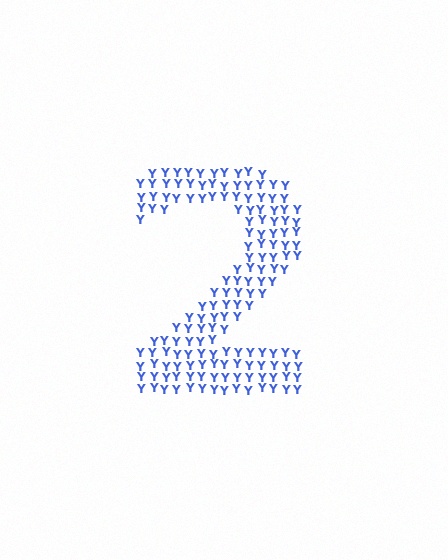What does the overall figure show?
The overall figure shows the digit 2.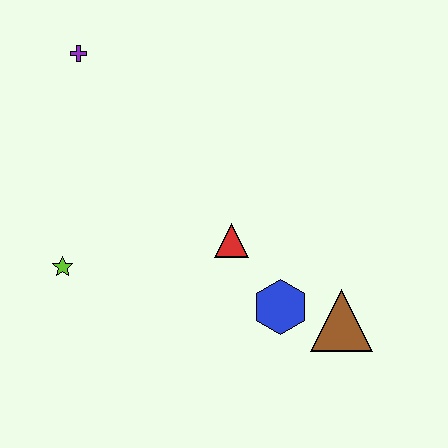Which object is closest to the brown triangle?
The blue hexagon is closest to the brown triangle.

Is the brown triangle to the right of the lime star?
Yes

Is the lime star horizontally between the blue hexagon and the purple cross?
No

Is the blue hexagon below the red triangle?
Yes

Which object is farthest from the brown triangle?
The purple cross is farthest from the brown triangle.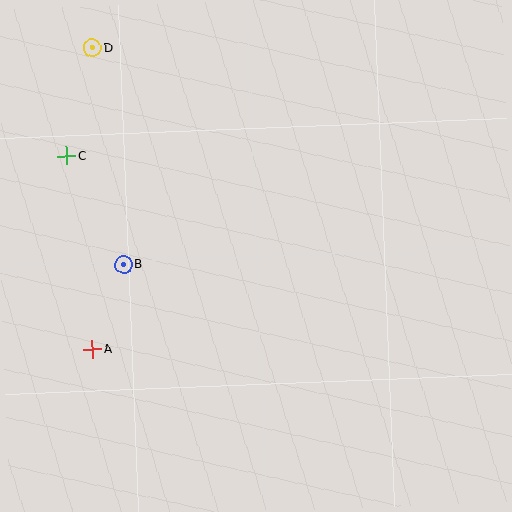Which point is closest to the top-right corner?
Point D is closest to the top-right corner.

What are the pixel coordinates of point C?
Point C is at (67, 156).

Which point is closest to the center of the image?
Point B at (123, 264) is closest to the center.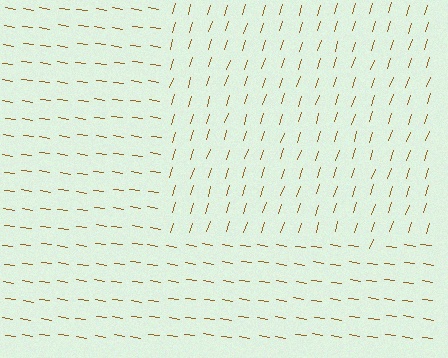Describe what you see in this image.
The image is filled with small brown line segments. A rectangle region in the image has lines oriented differently from the surrounding lines, creating a visible texture boundary.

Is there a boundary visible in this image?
Yes, there is a texture boundary formed by a change in line orientation.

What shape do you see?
I see a rectangle.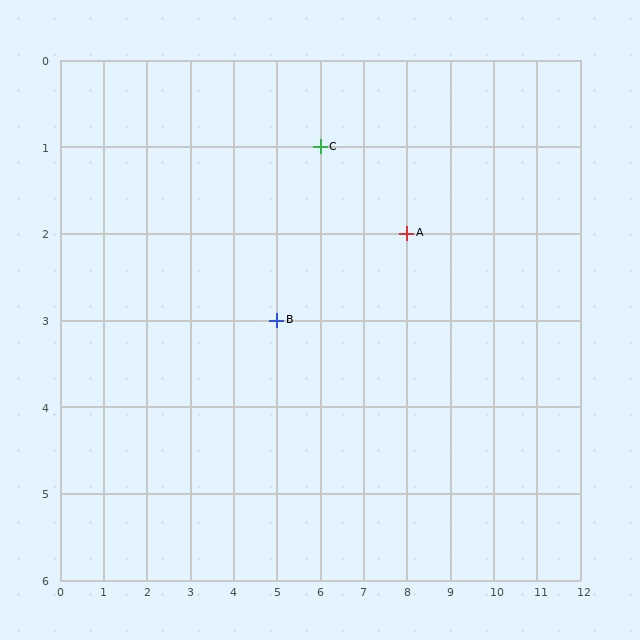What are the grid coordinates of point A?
Point A is at grid coordinates (8, 2).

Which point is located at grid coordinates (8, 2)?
Point A is at (8, 2).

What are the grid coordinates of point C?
Point C is at grid coordinates (6, 1).